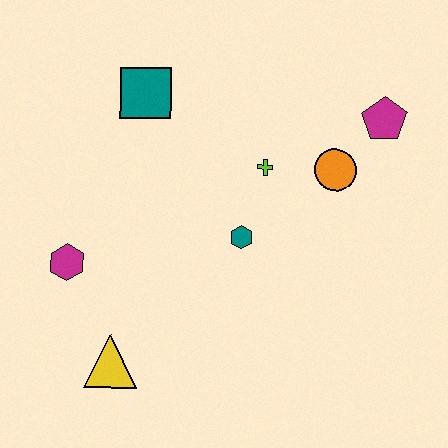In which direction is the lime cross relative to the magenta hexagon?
The lime cross is to the right of the magenta hexagon.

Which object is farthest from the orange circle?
The yellow triangle is farthest from the orange circle.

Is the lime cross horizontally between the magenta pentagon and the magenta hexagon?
Yes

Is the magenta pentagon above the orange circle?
Yes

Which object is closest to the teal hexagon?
The lime cross is closest to the teal hexagon.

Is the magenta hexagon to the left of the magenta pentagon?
Yes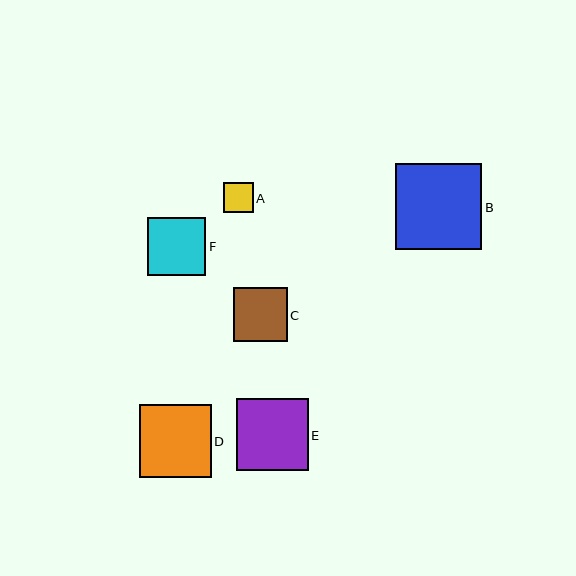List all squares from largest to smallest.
From largest to smallest: B, D, E, F, C, A.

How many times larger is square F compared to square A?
Square F is approximately 2.0 times the size of square A.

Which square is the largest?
Square B is the largest with a size of approximately 86 pixels.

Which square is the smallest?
Square A is the smallest with a size of approximately 30 pixels.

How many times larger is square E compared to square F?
Square E is approximately 1.2 times the size of square F.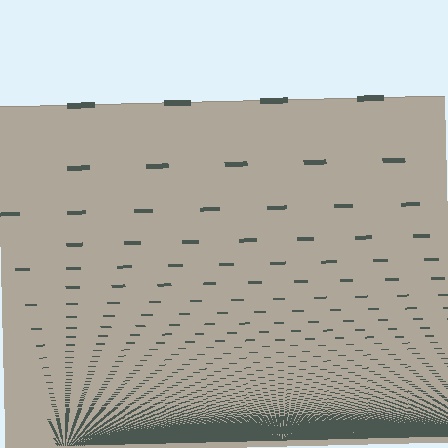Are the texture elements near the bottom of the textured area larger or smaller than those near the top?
Smaller. The gradient is inverted — elements near the bottom are smaller and denser.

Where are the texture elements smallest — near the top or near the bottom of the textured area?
Near the bottom.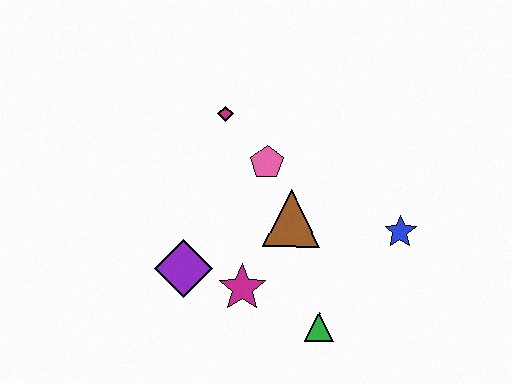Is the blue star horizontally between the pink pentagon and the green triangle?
No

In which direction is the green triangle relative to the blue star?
The green triangle is below the blue star.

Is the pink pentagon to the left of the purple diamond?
No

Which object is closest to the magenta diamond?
The pink pentagon is closest to the magenta diamond.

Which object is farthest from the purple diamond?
The blue star is farthest from the purple diamond.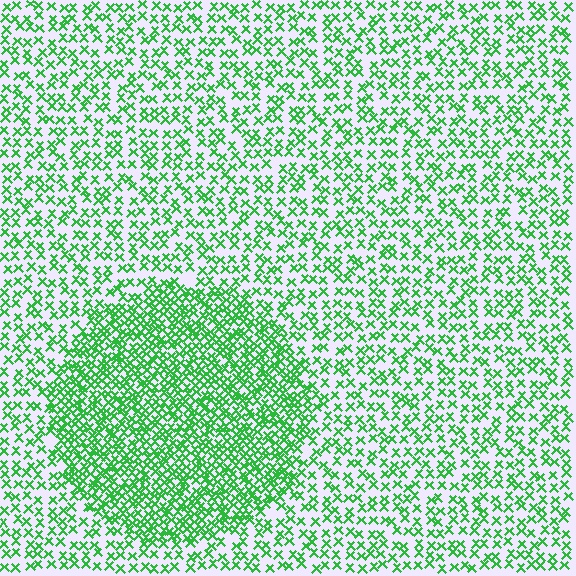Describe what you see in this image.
The image contains small green elements arranged at two different densities. A circle-shaped region is visible where the elements are more densely packed than the surrounding area.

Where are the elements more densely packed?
The elements are more densely packed inside the circle boundary.